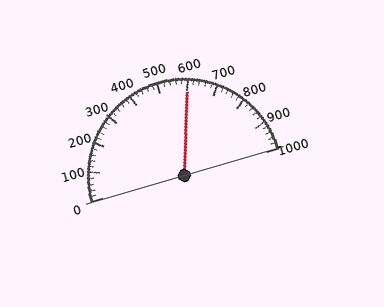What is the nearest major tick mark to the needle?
The nearest major tick mark is 600.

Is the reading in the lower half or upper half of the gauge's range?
The reading is in the upper half of the range (0 to 1000).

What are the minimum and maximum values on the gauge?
The gauge ranges from 0 to 1000.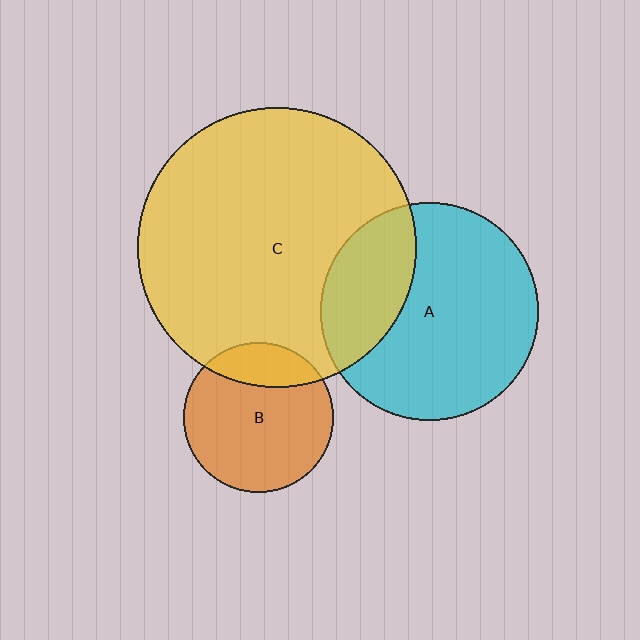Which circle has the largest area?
Circle C (yellow).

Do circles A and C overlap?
Yes.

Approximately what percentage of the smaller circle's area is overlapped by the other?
Approximately 30%.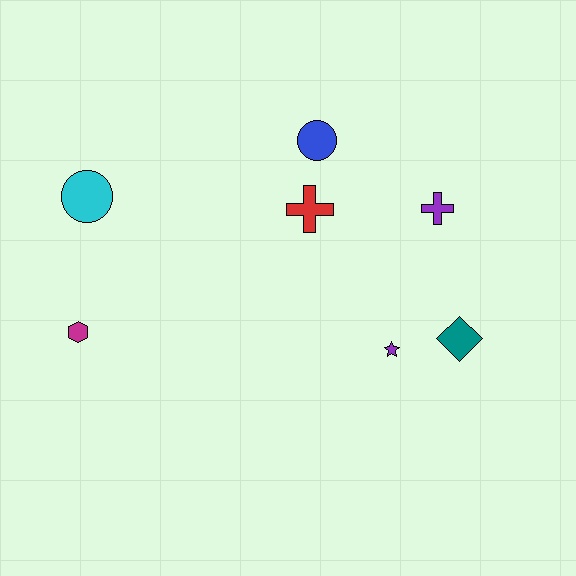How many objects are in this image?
There are 7 objects.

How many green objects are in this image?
There are no green objects.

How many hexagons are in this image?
There is 1 hexagon.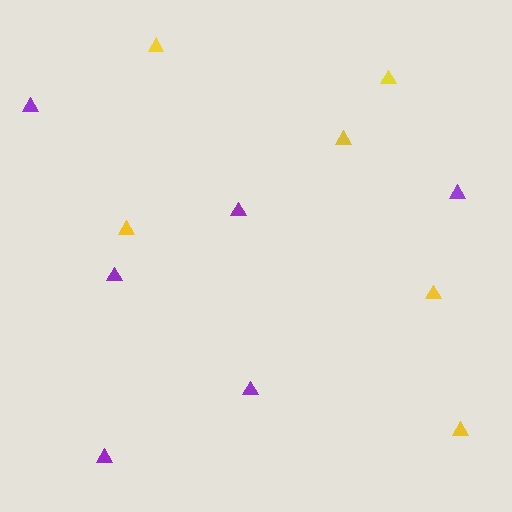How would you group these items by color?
There are 2 groups: one group of yellow triangles (6) and one group of purple triangles (6).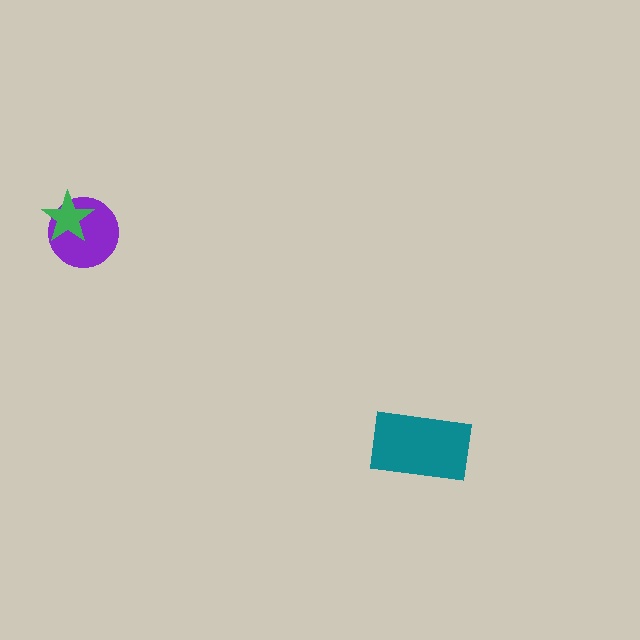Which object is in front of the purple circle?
The green star is in front of the purple circle.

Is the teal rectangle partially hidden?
No, no other shape covers it.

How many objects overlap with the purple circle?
1 object overlaps with the purple circle.